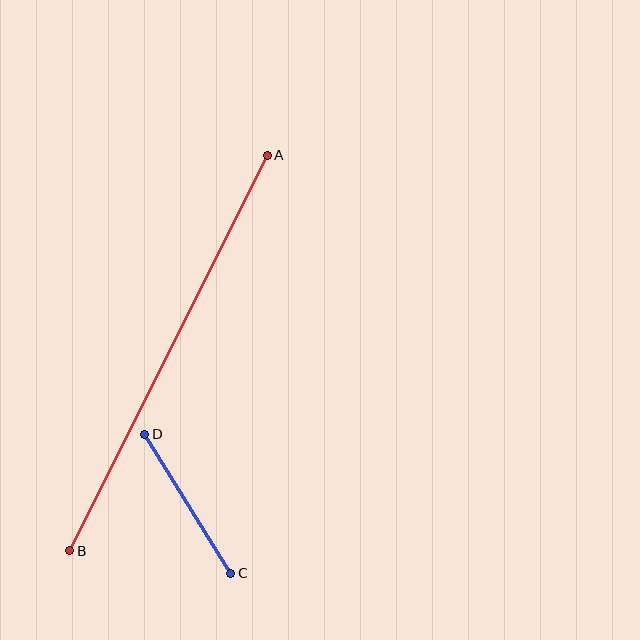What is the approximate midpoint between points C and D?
The midpoint is at approximately (188, 504) pixels.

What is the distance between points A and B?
The distance is approximately 442 pixels.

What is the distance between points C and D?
The distance is approximately 163 pixels.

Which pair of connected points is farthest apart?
Points A and B are farthest apart.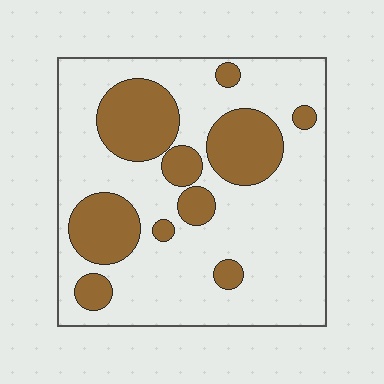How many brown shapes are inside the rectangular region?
10.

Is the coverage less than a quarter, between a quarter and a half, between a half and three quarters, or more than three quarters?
Between a quarter and a half.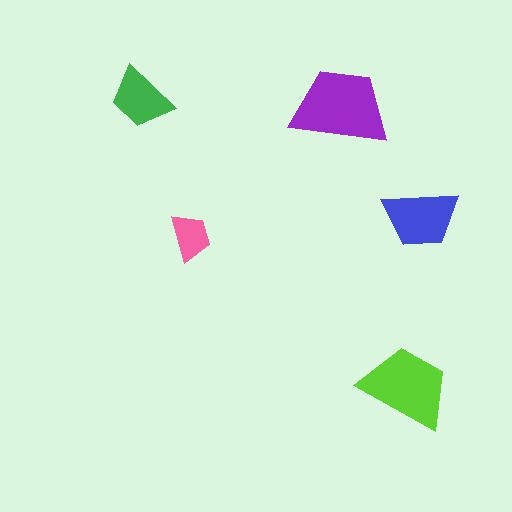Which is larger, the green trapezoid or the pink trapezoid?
The green one.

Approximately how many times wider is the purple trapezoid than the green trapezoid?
About 1.5 times wider.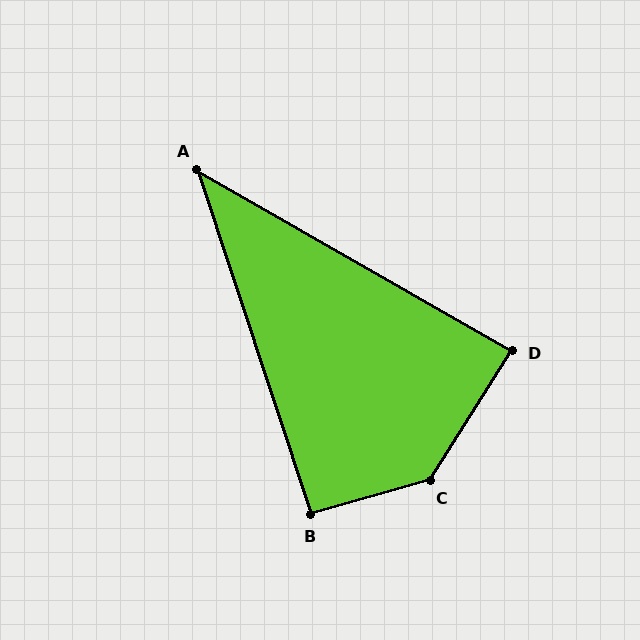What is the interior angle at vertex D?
Approximately 88 degrees (approximately right).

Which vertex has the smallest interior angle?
A, at approximately 42 degrees.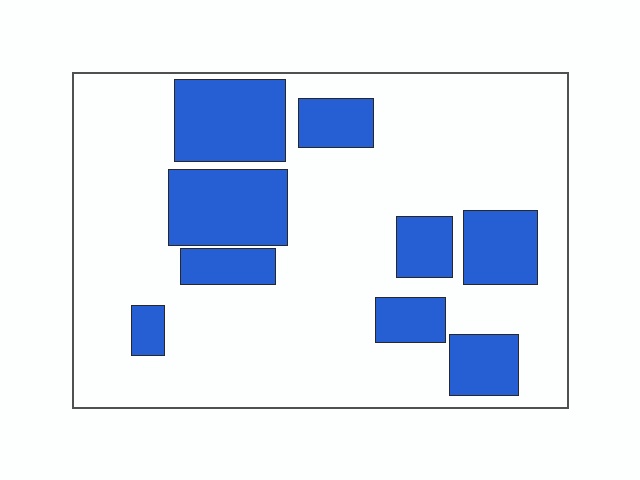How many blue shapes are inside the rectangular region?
9.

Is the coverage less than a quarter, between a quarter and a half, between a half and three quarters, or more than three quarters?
Between a quarter and a half.